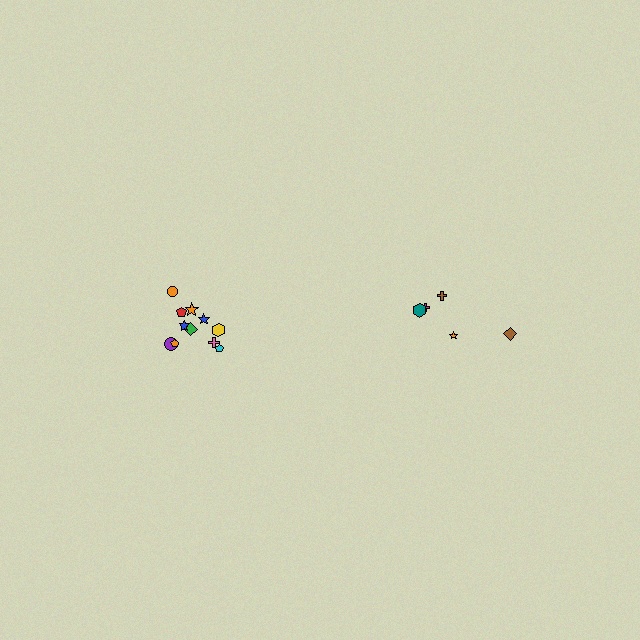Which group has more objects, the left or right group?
The left group.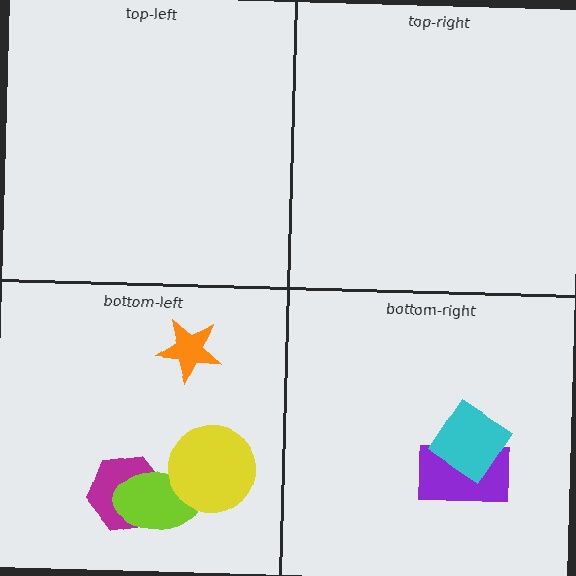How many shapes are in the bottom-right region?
2.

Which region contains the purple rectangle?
The bottom-right region.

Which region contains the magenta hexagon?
The bottom-left region.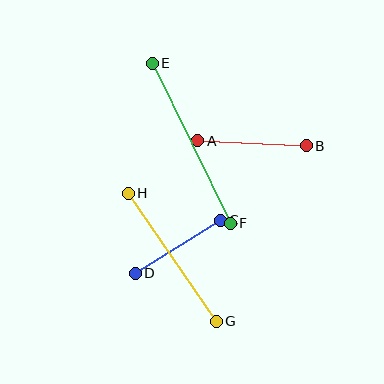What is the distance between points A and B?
The distance is approximately 109 pixels.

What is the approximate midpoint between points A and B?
The midpoint is at approximately (252, 143) pixels.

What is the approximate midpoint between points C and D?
The midpoint is at approximately (178, 247) pixels.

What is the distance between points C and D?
The distance is approximately 100 pixels.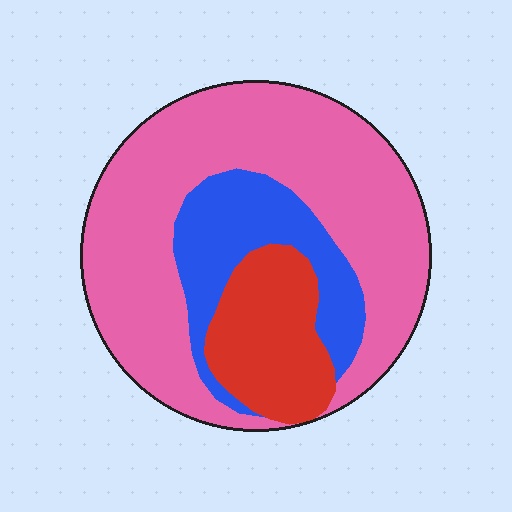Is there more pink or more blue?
Pink.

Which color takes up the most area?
Pink, at roughly 65%.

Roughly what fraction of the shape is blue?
Blue covers around 20% of the shape.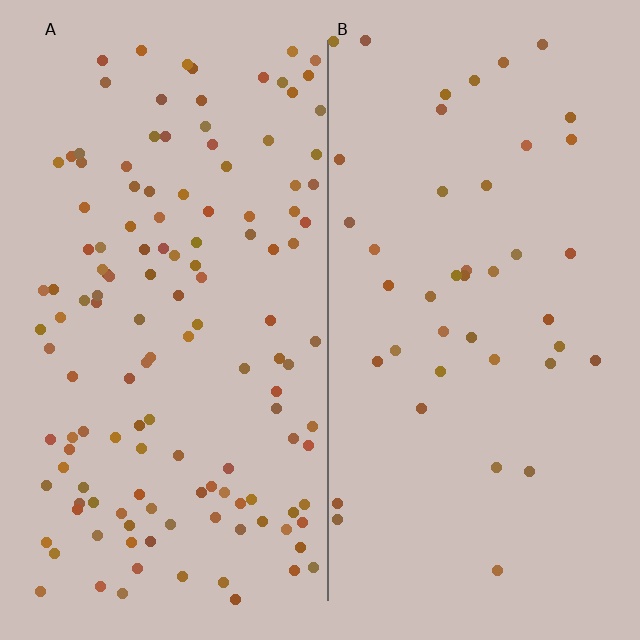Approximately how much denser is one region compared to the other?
Approximately 3.1× — region A over region B.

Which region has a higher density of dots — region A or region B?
A (the left).